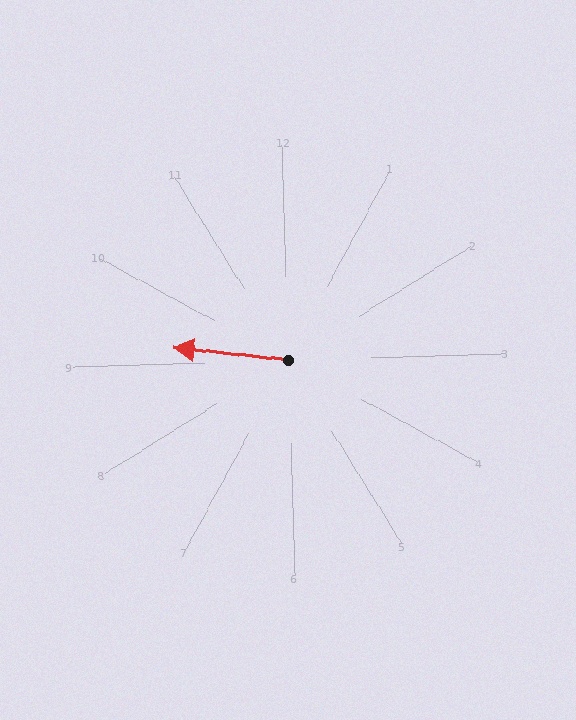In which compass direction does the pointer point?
West.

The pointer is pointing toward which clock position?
Roughly 9 o'clock.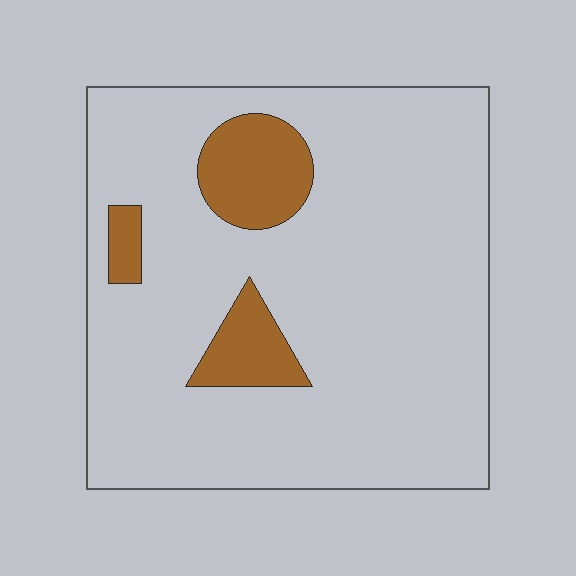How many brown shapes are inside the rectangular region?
3.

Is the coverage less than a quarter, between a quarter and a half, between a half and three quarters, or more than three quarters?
Less than a quarter.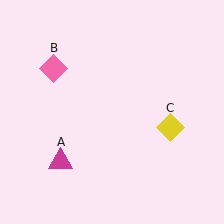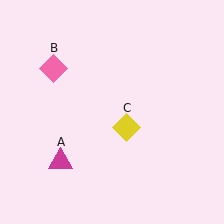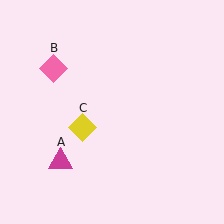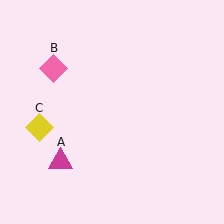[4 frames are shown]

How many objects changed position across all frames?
1 object changed position: yellow diamond (object C).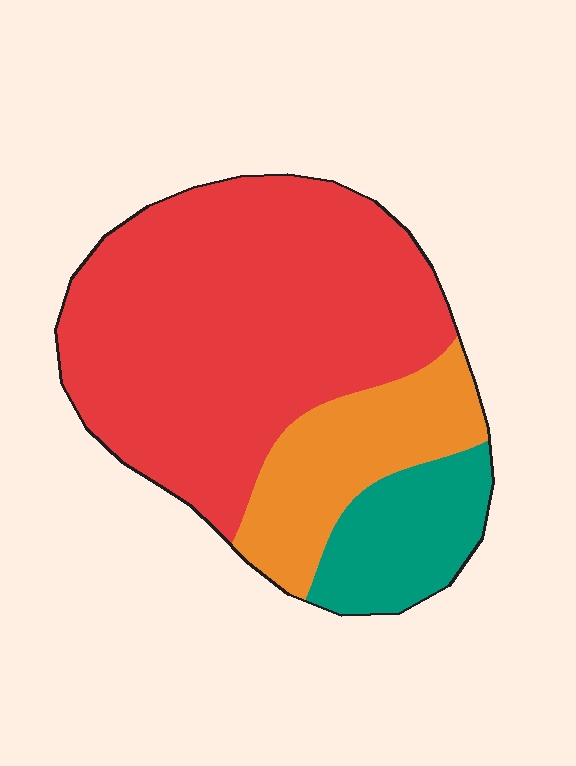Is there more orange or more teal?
Orange.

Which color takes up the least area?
Teal, at roughly 15%.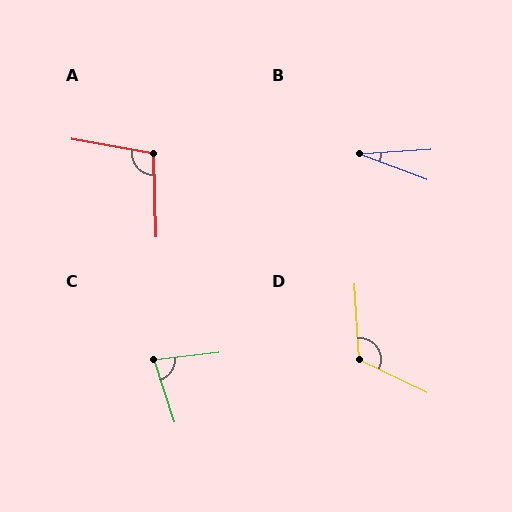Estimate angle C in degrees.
Approximately 78 degrees.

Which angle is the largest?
D, at approximately 119 degrees.